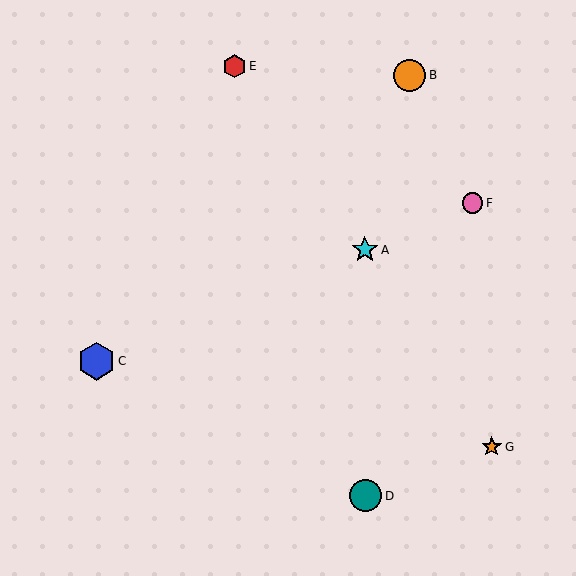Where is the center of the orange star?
The center of the orange star is at (492, 447).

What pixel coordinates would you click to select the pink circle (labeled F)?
Click at (473, 203) to select the pink circle F.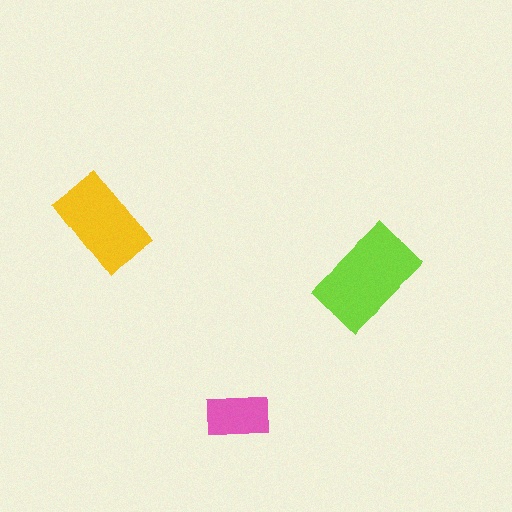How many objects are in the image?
There are 3 objects in the image.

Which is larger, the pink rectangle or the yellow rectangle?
The yellow one.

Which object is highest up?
The yellow rectangle is topmost.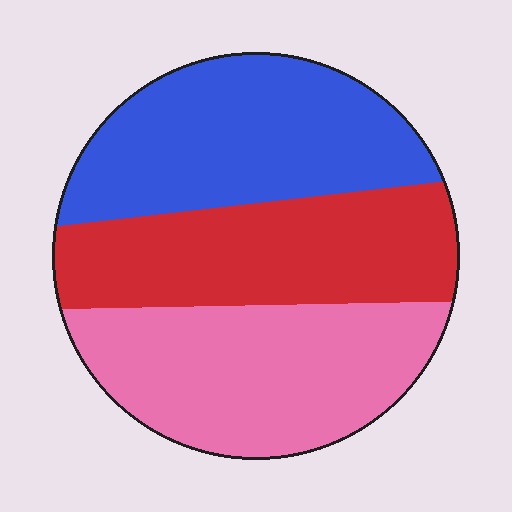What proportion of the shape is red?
Red covers 31% of the shape.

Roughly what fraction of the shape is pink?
Pink takes up about one third (1/3) of the shape.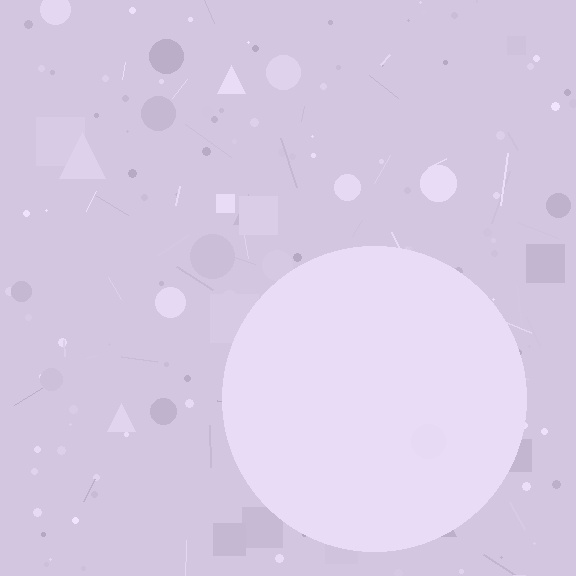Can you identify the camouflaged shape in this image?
The camouflaged shape is a circle.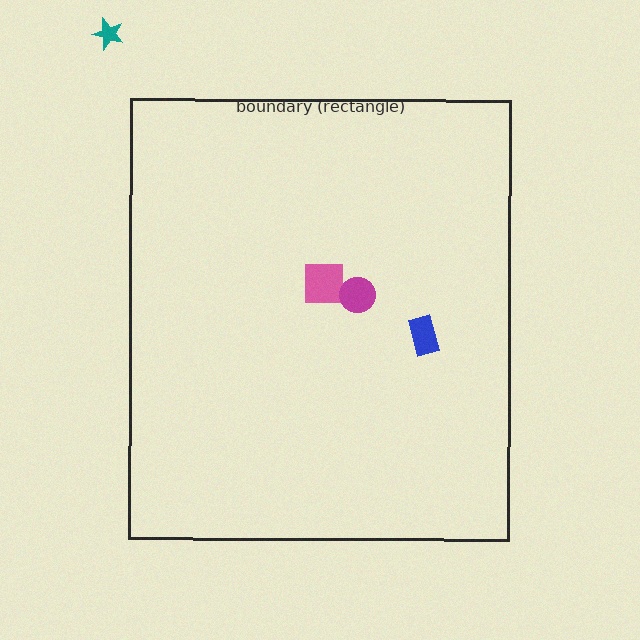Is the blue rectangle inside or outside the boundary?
Inside.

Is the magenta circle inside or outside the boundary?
Inside.